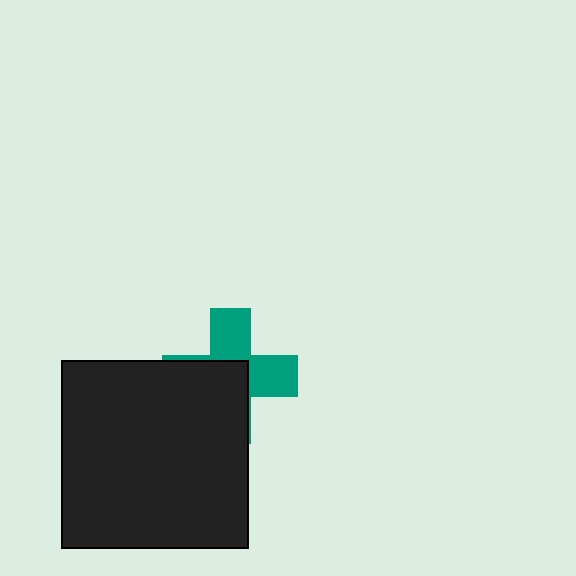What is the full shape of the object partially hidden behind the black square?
The partially hidden object is a teal cross.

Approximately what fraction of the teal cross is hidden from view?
Roughly 54% of the teal cross is hidden behind the black square.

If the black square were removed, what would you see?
You would see the complete teal cross.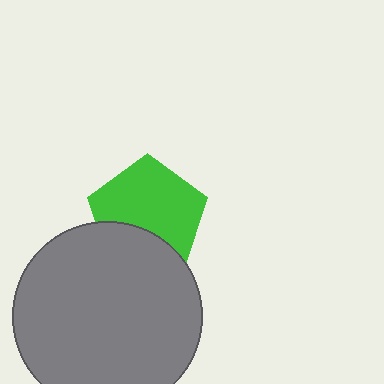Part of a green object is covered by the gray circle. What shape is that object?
It is a pentagon.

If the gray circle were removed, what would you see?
You would see the complete green pentagon.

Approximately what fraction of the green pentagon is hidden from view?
Roughly 30% of the green pentagon is hidden behind the gray circle.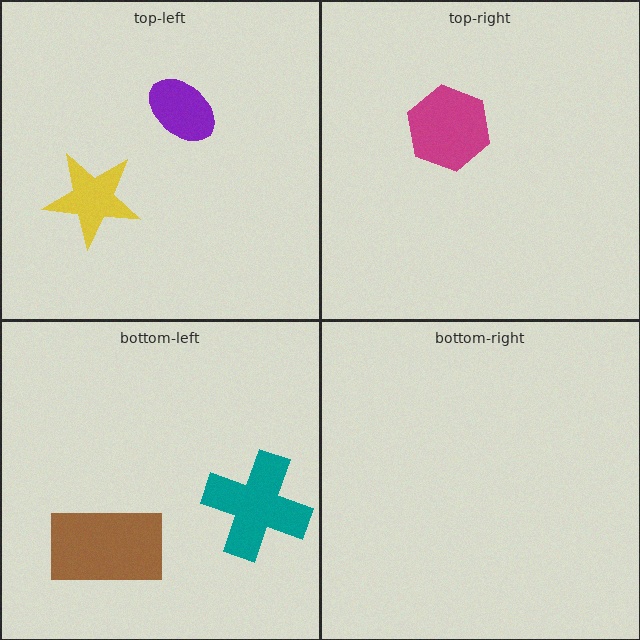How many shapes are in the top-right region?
1.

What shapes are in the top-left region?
The purple ellipse, the yellow star.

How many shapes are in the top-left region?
2.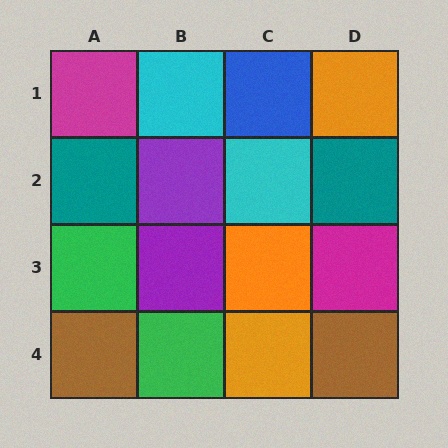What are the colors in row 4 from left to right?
Brown, green, orange, brown.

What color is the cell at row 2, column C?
Cyan.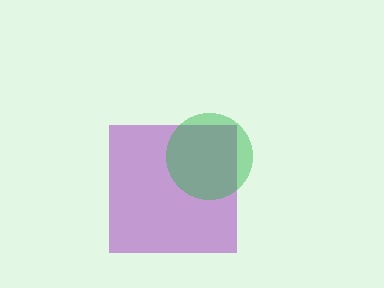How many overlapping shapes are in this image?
There are 2 overlapping shapes in the image.